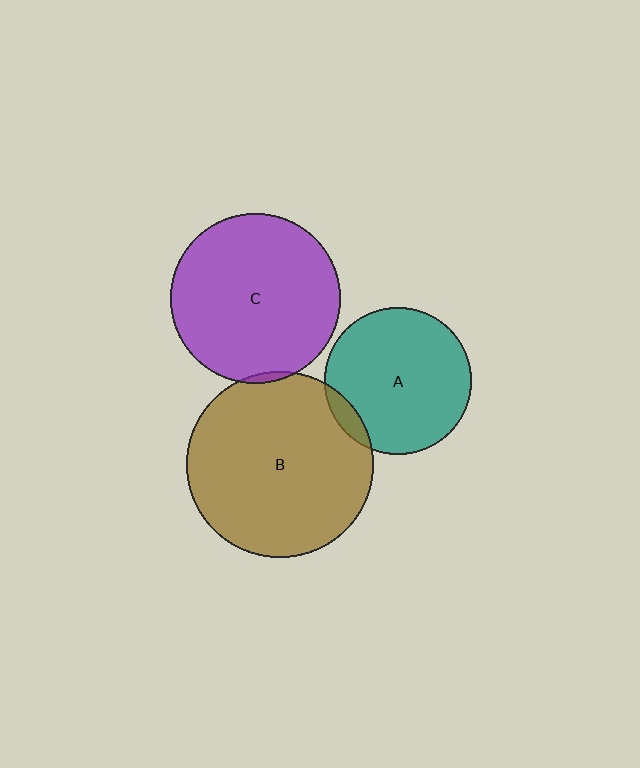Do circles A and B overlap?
Yes.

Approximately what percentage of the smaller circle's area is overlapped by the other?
Approximately 5%.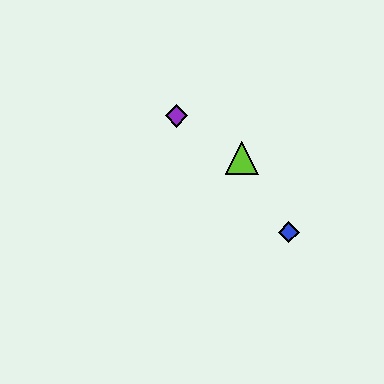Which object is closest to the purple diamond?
The lime triangle is closest to the purple diamond.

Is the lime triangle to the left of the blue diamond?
Yes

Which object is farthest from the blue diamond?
The purple diamond is farthest from the blue diamond.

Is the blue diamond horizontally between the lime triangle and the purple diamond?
No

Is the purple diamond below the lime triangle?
No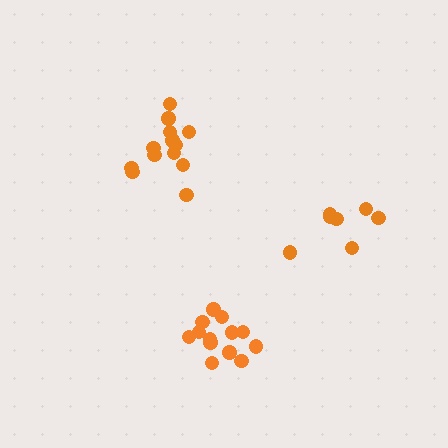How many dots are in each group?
Group 1: 7 dots, Group 2: 13 dots, Group 3: 13 dots (33 total).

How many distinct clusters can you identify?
There are 3 distinct clusters.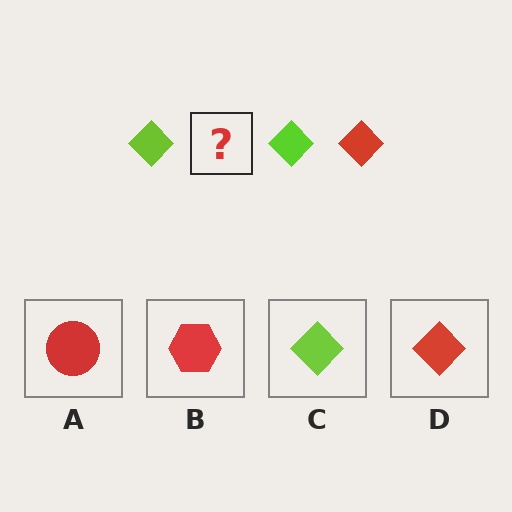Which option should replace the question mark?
Option D.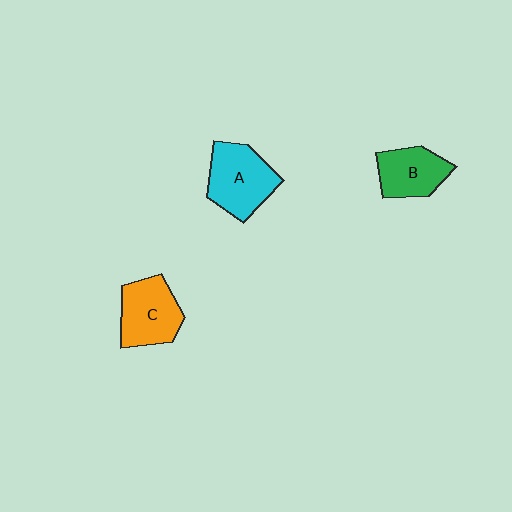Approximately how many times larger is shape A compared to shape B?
Approximately 1.3 times.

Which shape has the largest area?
Shape A (cyan).